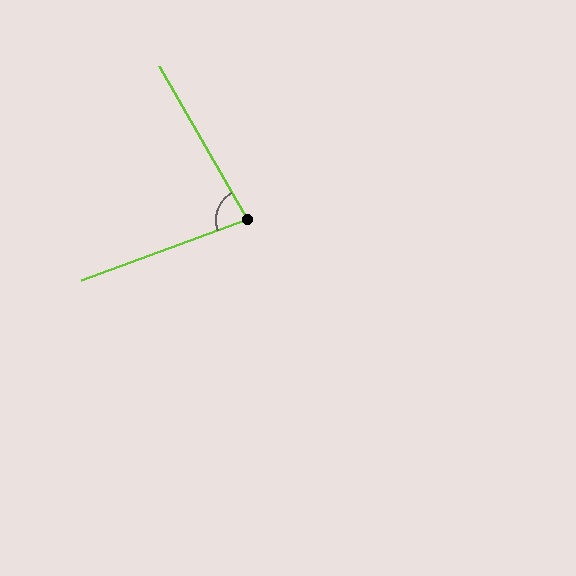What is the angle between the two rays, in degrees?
Approximately 80 degrees.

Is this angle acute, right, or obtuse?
It is acute.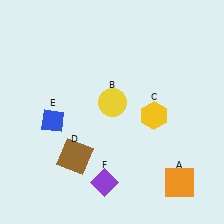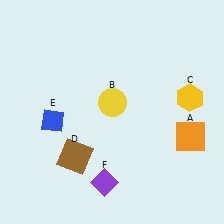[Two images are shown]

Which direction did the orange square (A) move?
The orange square (A) moved up.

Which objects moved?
The objects that moved are: the orange square (A), the yellow hexagon (C).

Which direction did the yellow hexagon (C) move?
The yellow hexagon (C) moved right.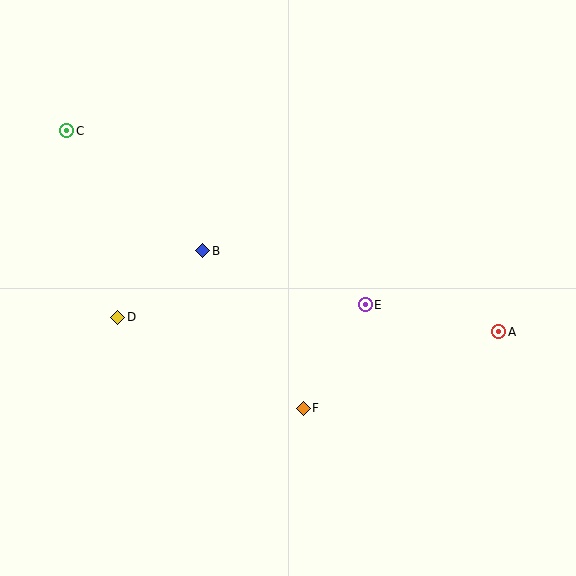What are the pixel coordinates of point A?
Point A is at (499, 332).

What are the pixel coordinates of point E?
Point E is at (365, 305).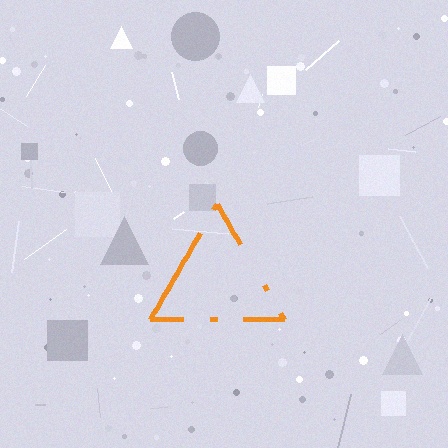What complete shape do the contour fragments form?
The contour fragments form a triangle.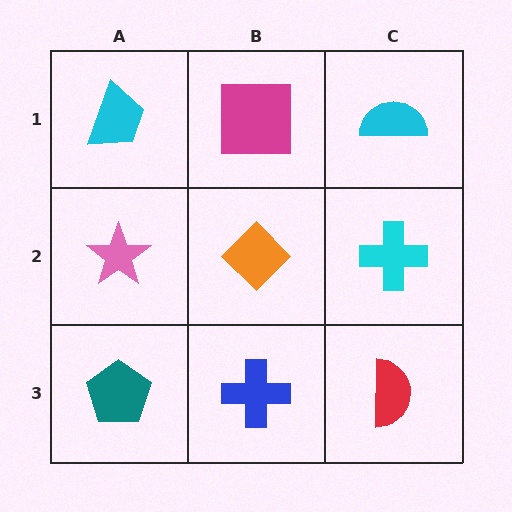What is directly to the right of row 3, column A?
A blue cross.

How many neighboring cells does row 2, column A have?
3.